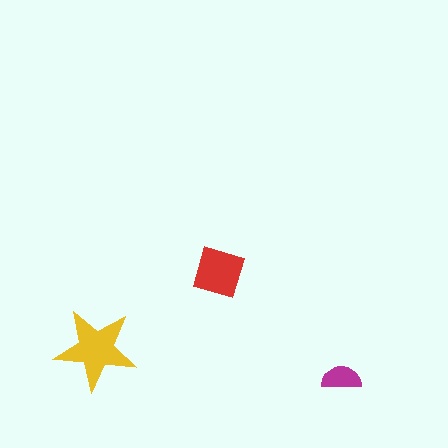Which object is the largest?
The yellow star.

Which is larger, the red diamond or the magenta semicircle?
The red diamond.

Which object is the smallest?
The magenta semicircle.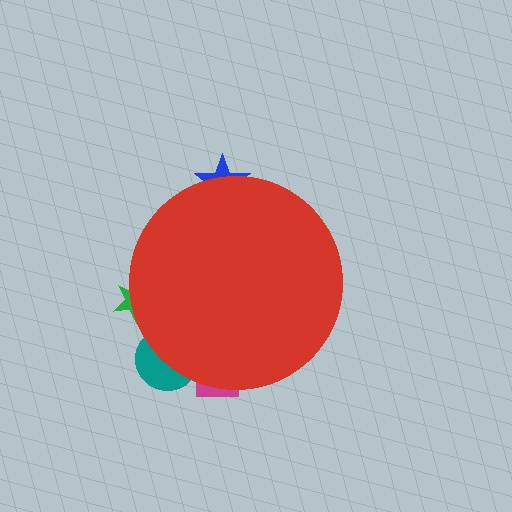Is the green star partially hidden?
Yes, the green star is partially hidden behind the red circle.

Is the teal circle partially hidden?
Yes, the teal circle is partially hidden behind the red circle.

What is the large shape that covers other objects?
A red circle.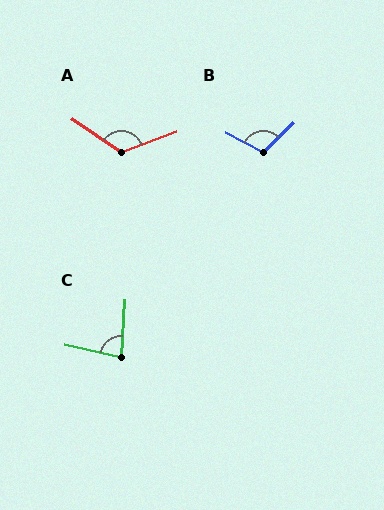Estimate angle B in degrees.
Approximately 107 degrees.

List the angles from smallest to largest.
C (81°), B (107°), A (125°).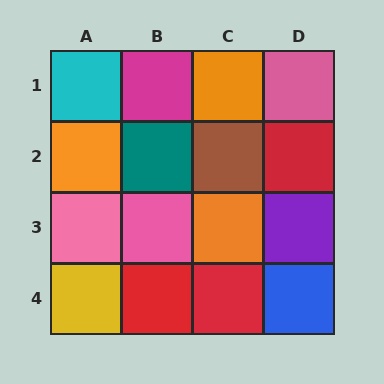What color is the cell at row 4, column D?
Blue.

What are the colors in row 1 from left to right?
Cyan, magenta, orange, pink.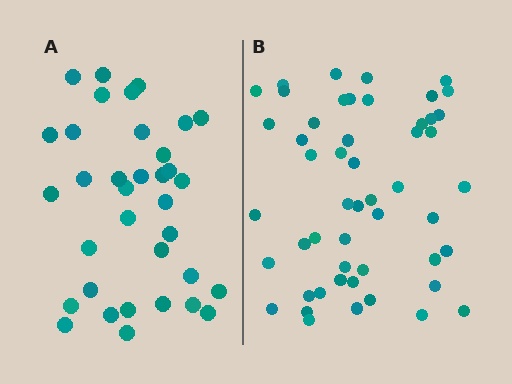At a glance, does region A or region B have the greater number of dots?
Region B (the right region) has more dots.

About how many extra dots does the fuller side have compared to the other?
Region B has approximately 15 more dots than region A.